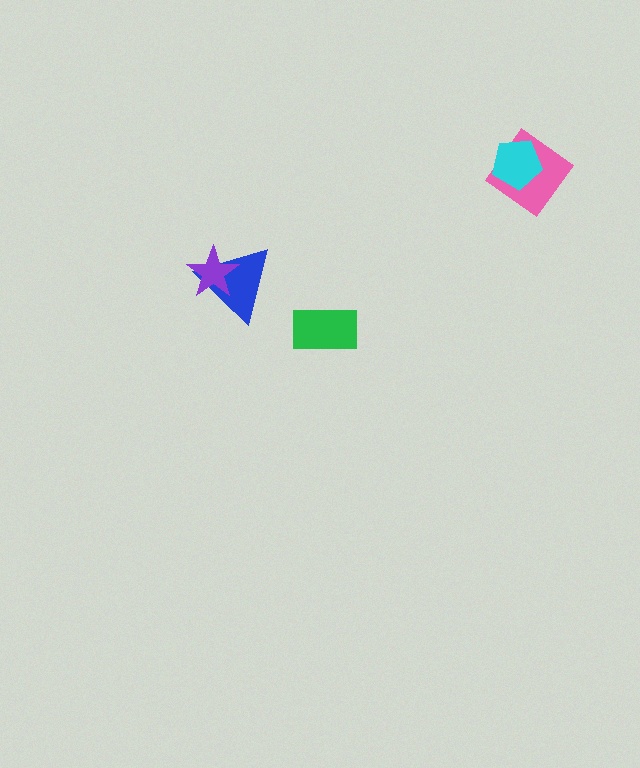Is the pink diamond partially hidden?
Yes, it is partially covered by another shape.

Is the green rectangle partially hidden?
No, no other shape covers it.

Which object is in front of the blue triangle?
The purple star is in front of the blue triangle.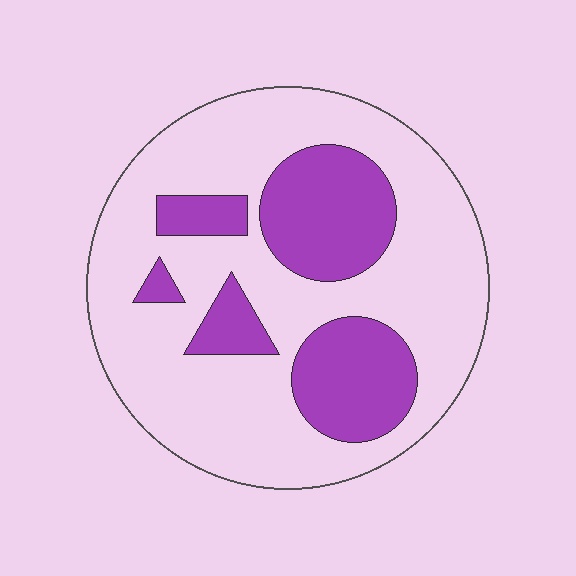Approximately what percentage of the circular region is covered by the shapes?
Approximately 30%.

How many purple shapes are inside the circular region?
5.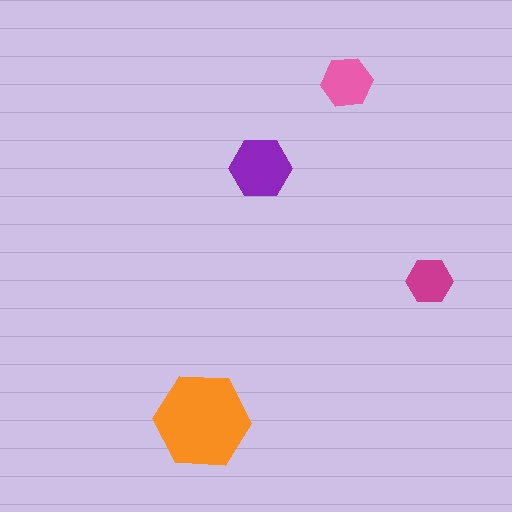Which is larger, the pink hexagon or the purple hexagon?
The purple one.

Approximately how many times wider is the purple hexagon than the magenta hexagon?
About 1.5 times wider.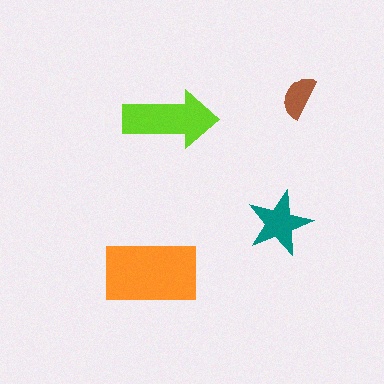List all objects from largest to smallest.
The orange rectangle, the lime arrow, the teal star, the brown semicircle.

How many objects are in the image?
There are 4 objects in the image.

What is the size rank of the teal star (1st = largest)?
3rd.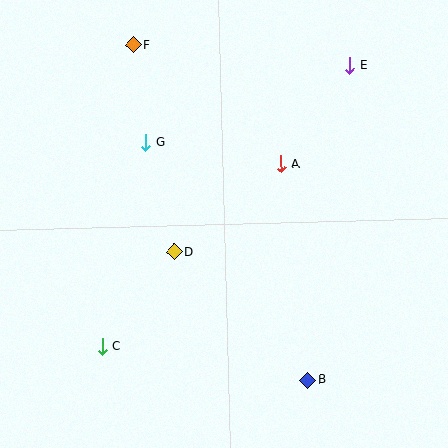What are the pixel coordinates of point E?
Point E is at (350, 65).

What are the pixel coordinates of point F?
Point F is at (133, 45).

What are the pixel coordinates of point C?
Point C is at (102, 347).